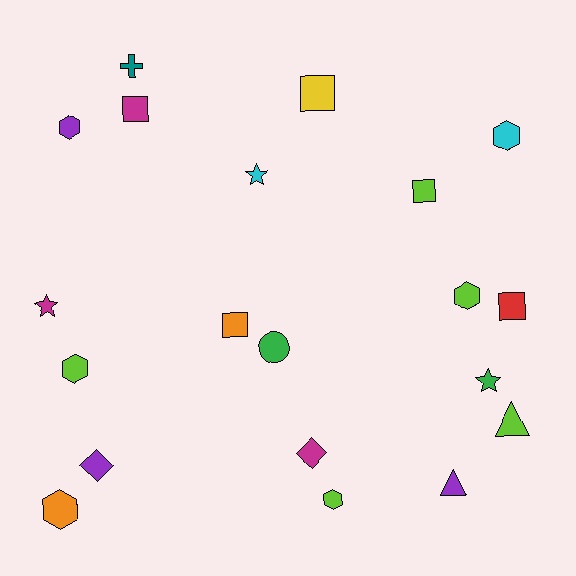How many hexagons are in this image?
There are 6 hexagons.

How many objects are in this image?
There are 20 objects.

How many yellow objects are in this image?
There is 1 yellow object.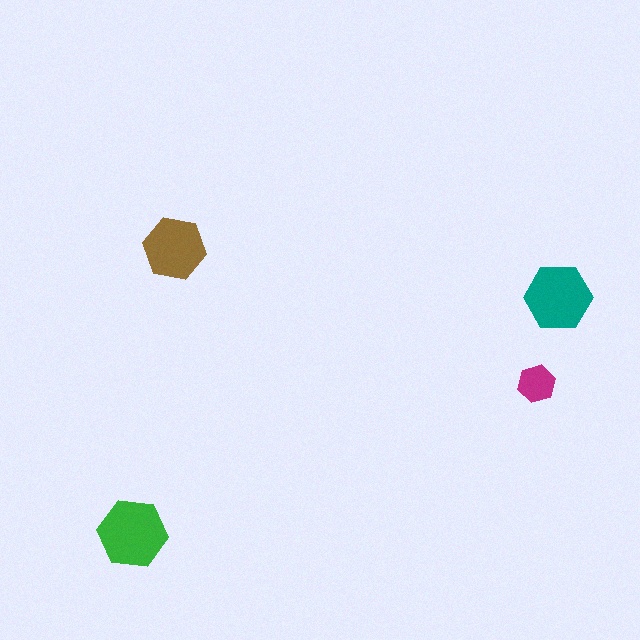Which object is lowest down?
The green hexagon is bottommost.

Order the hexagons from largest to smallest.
the green one, the teal one, the brown one, the magenta one.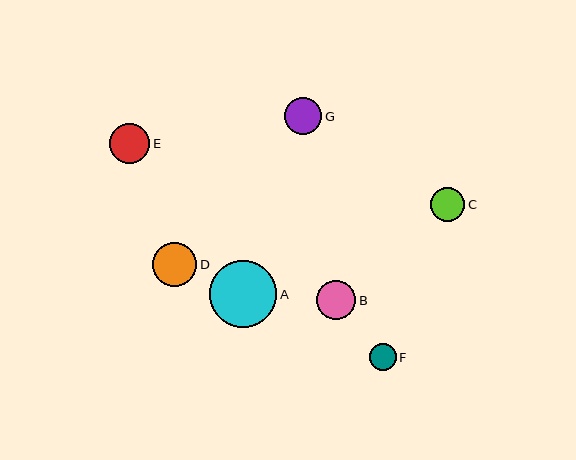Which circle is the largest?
Circle A is the largest with a size of approximately 67 pixels.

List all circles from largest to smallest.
From largest to smallest: A, D, E, B, G, C, F.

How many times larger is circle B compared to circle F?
Circle B is approximately 1.5 times the size of circle F.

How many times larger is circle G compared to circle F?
Circle G is approximately 1.4 times the size of circle F.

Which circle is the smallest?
Circle F is the smallest with a size of approximately 27 pixels.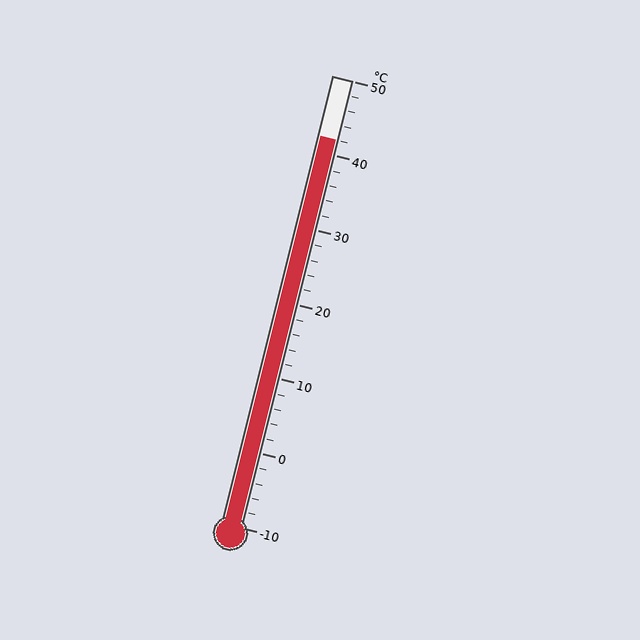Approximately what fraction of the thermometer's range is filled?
The thermometer is filled to approximately 85% of its range.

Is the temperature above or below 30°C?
The temperature is above 30°C.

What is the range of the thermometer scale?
The thermometer scale ranges from -10°C to 50°C.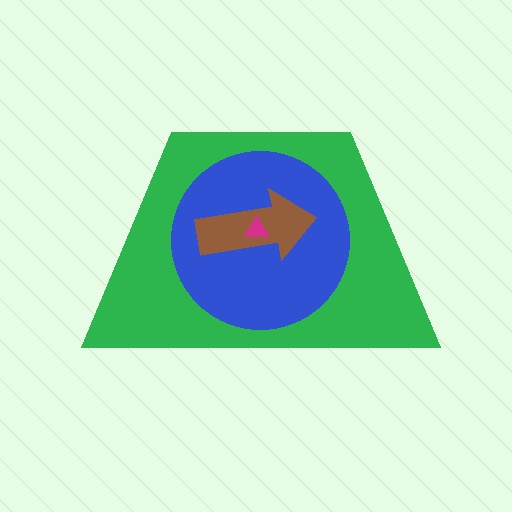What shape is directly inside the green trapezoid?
The blue circle.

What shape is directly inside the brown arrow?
The magenta triangle.